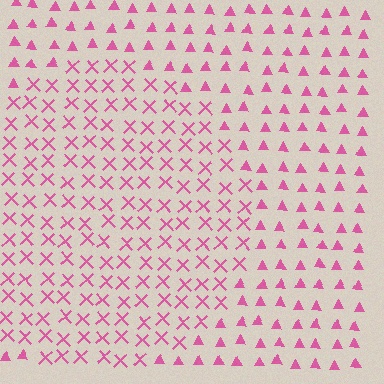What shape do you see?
I see a circle.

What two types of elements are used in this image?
The image uses X marks inside the circle region and triangles outside it.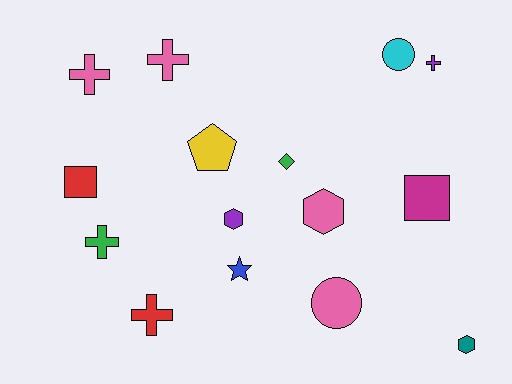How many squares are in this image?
There are 2 squares.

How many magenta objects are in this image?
There is 1 magenta object.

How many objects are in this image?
There are 15 objects.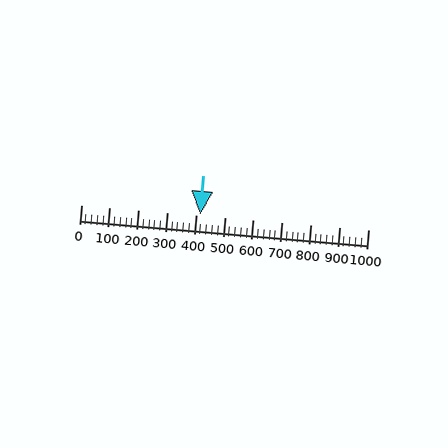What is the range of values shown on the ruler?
The ruler shows values from 0 to 1000.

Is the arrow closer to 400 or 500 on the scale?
The arrow is closer to 400.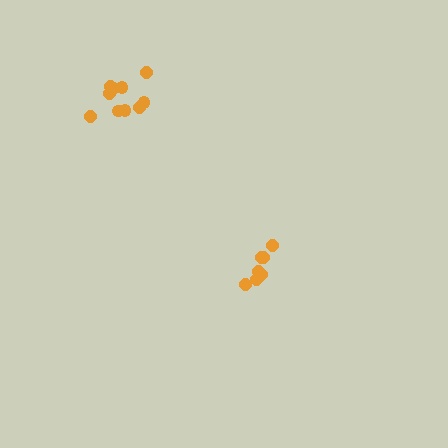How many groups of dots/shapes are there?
There are 2 groups.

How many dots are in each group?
Group 1: 8 dots, Group 2: 10 dots (18 total).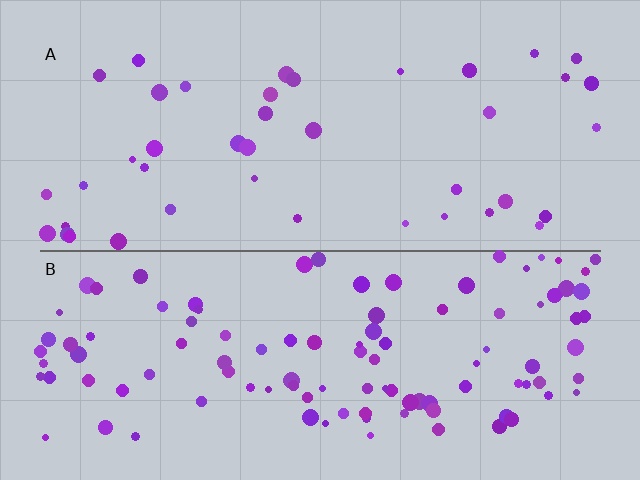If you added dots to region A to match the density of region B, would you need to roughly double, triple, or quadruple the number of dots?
Approximately triple.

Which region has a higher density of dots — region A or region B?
B (the bottom).